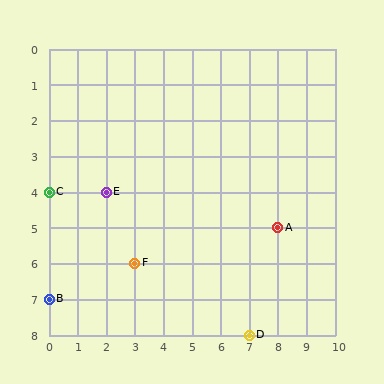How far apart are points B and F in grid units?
Points B and F are 3 columns and 1 row apart (about 3.2 grid units diagonally).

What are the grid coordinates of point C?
Point C is at grid coordinates (0, 4).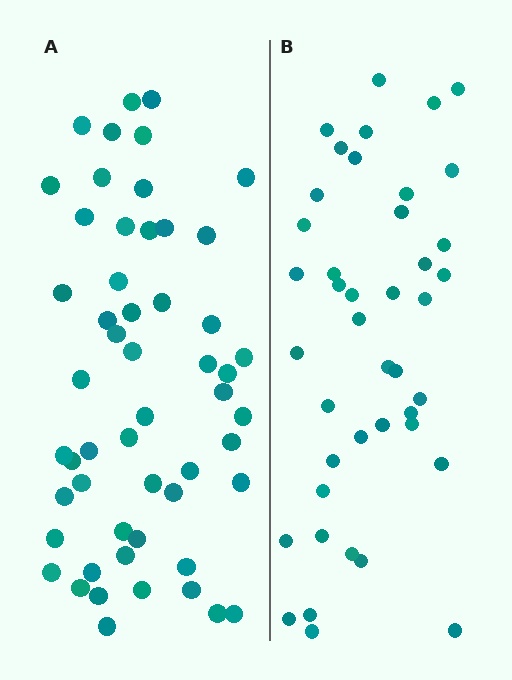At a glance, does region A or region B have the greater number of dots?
Region A (the left region) has more dots.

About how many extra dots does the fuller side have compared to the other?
Region A has roughly 12 or so more dots than region B.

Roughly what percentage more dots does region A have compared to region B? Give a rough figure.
About 30% more.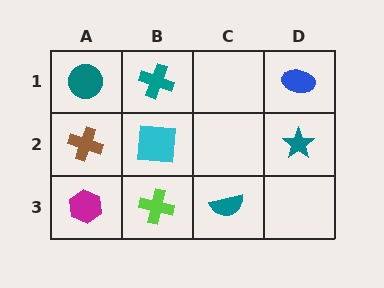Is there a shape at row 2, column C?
No, that cell is empty.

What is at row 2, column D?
A teal star.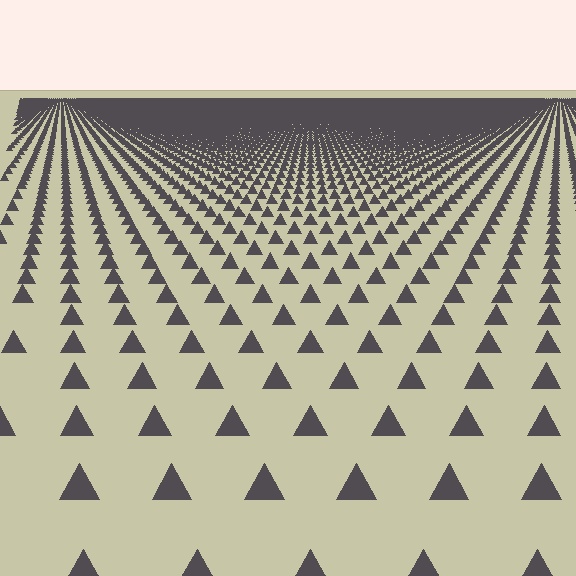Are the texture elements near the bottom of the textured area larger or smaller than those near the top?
Larger. Near the bottom, elements are closer to the viewer and appear at a bigger on-screen size.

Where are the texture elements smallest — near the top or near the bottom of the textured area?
Near the top.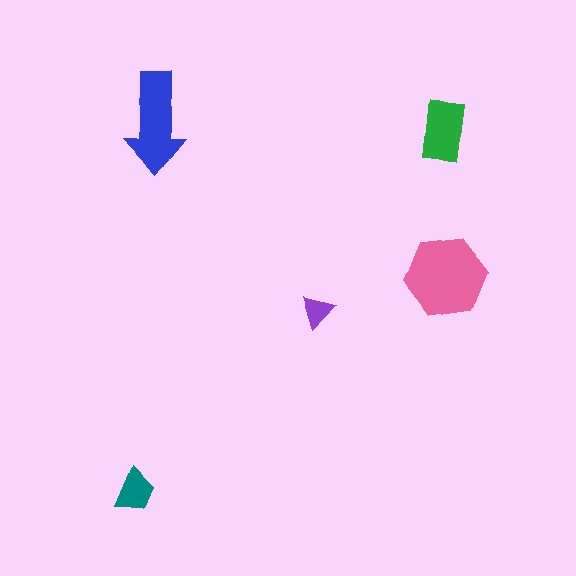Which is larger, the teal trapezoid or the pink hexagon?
The pink hexagon.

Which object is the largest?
The pink hexagon.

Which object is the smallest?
The purple triangle.